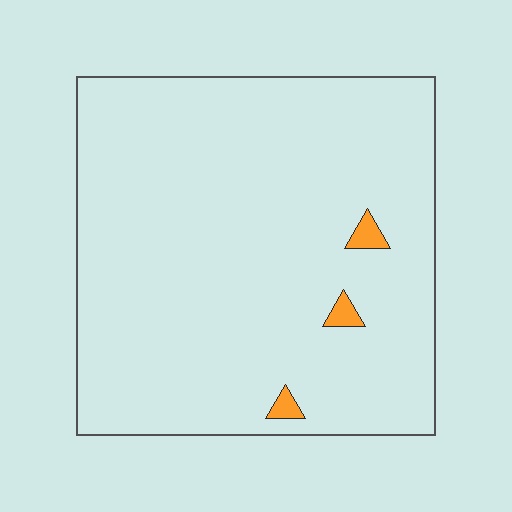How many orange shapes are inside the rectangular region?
3.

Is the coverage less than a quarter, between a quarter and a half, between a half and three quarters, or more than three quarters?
Less than a quarter.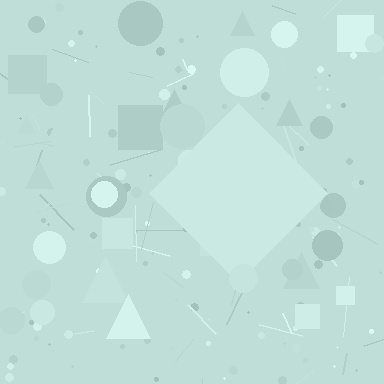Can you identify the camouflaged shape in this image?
The camouflaged shape is a diamond.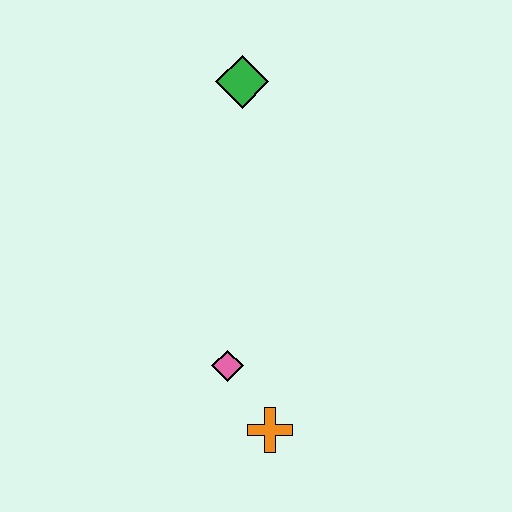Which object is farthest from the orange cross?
The green diamond is farthest from the orange cross.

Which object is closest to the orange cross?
The pink diamond is closest to the orange cross.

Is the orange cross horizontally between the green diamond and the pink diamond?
No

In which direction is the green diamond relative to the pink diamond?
The green diamond is above the pink diamond.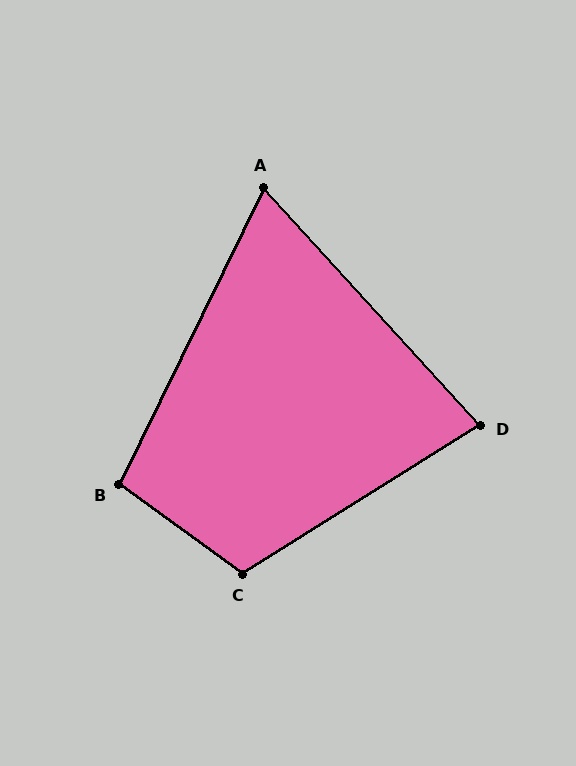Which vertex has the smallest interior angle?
A, at approximately 68 degrees.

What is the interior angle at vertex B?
Approximately 100 degrees (obtuse).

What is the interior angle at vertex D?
Approximately 80 degrees (acute).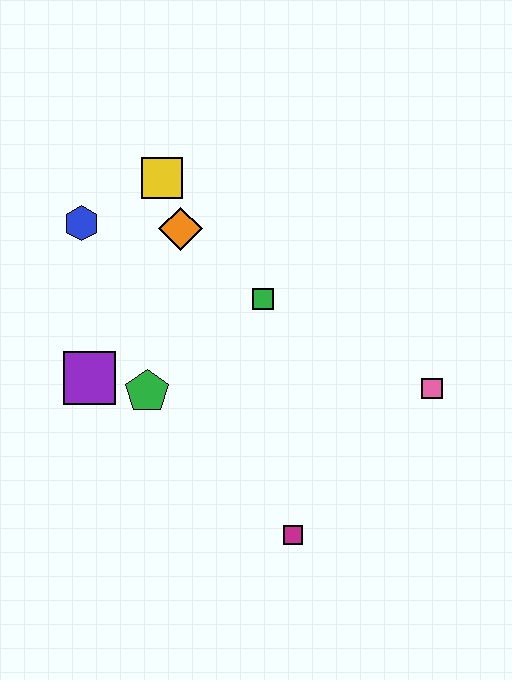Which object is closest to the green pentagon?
The purple square is closest to the green pentagon.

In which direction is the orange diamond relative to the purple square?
The orange diamond is above the purple square.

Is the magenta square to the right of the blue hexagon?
Yes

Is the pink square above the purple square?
No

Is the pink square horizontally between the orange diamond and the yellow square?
No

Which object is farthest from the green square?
The magenta square is farthest from the green square.